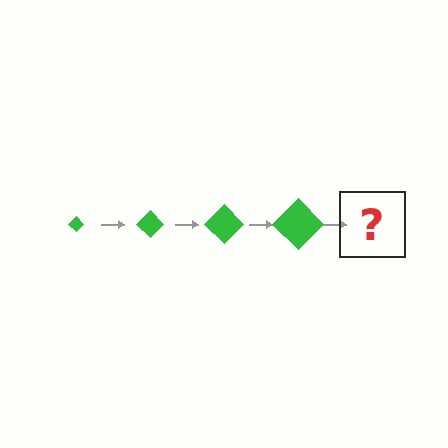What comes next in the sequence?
The next element should be a green diamond, larger than the previous one.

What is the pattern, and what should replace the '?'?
The pattern is that the diamond gets progressively larger each step. The '?' should be a green diamond, larger than the previous one.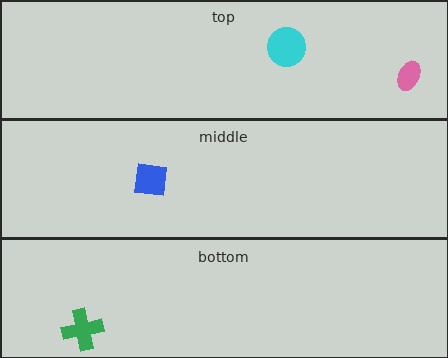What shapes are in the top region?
The cyan circle, the pink ellipse.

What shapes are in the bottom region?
The green cross.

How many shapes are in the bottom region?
1.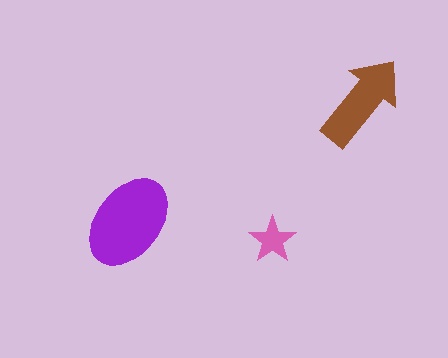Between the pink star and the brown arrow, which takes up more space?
The brown arrow.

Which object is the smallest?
The pink star.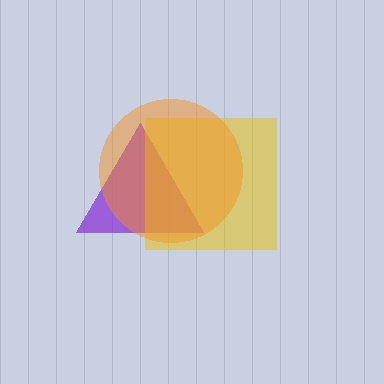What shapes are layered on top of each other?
The layered shapes are: a purple triangle, a yellow square, an orange circle.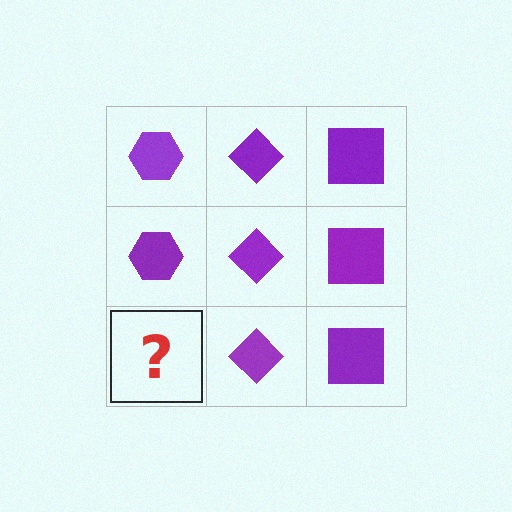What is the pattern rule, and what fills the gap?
The rule is that each column has a consistent shape. The gap should be filled with a purple hexagon.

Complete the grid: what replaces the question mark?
The question mark should be replaced with a purple hexagon.